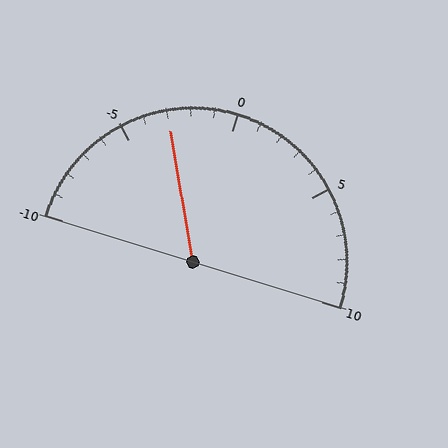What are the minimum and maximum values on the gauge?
The gauge ranges from -10 to 10.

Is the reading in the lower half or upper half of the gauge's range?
The reading is in the lower half of the range (-10 to 10).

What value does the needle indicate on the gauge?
The needle indicates approximately -3.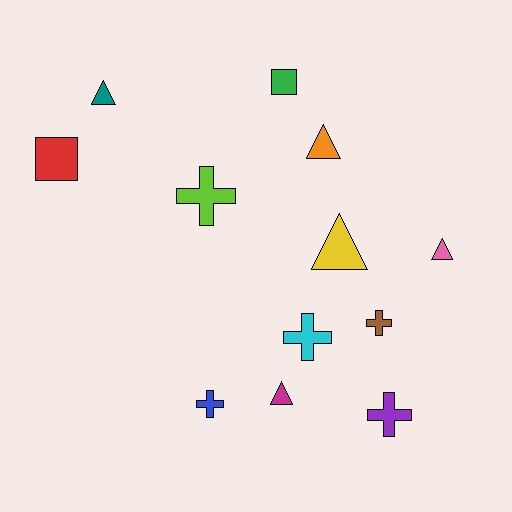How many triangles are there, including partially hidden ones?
There are 5 triangles.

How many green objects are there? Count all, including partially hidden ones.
There is 1 green object.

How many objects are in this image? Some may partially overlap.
There are 12 objects.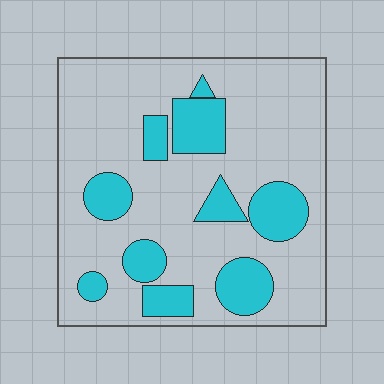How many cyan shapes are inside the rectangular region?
10.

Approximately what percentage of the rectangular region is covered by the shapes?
Approximately 25%.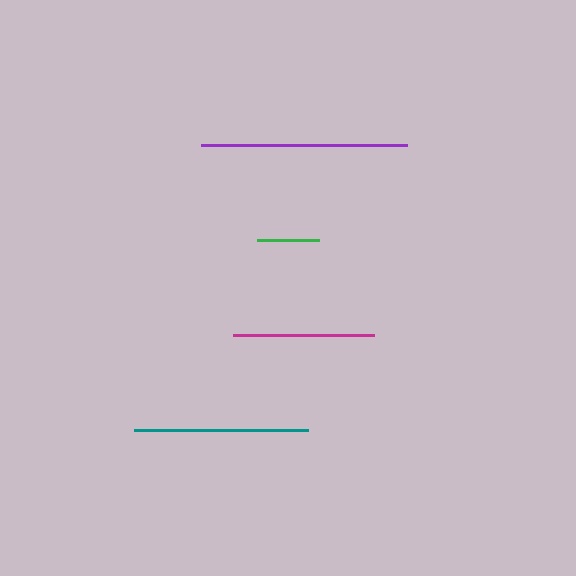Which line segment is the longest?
The purple line is the longest at approximately 206 pixels.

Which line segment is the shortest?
The green line is the shortest at approximately 61 pixels.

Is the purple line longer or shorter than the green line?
The purple line is longer than the green line.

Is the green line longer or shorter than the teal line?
The teal line is longer than the green line.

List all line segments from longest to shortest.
From longest to shortest: purple, teal, magenta, green.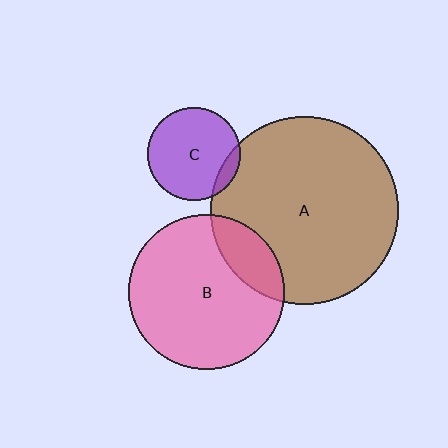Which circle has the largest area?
Circle A (brown).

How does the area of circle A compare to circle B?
Approximately 1.5 times.